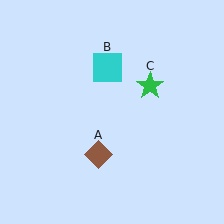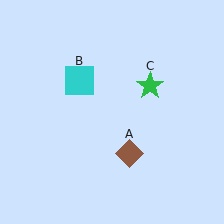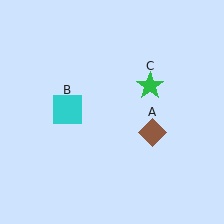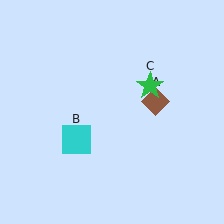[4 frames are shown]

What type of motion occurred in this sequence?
The brown diamond (object A), cyan square (object B) rotated counterclockwise around the center of the scene.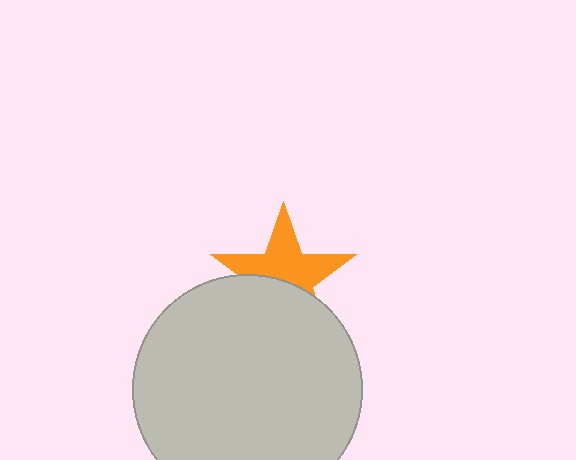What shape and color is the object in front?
The object in front is a light gray circle.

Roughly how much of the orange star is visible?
About half of it is visible (roughly 56%).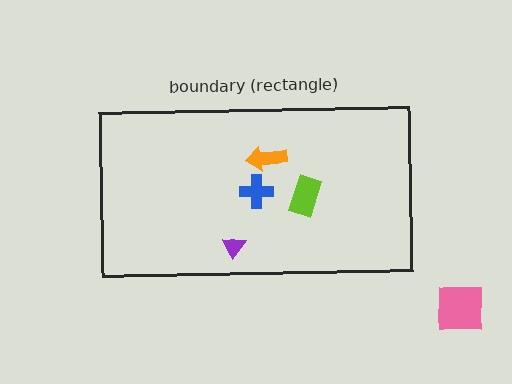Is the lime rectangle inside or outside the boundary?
Inside.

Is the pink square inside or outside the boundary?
Outside.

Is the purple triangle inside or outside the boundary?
Inside.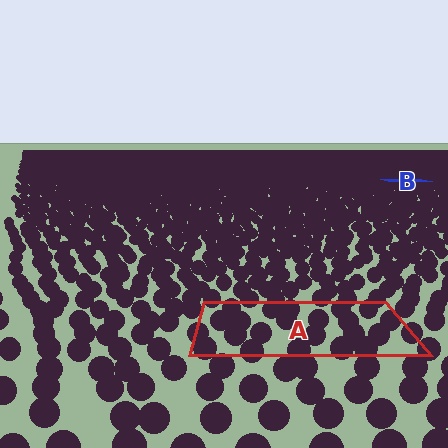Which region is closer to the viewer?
Region A is closer. The texture elements there are larger and more spread out.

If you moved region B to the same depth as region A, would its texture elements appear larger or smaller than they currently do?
They would appear larger. At a closer depth, the same texture elements are projected at a bigger on-screen size.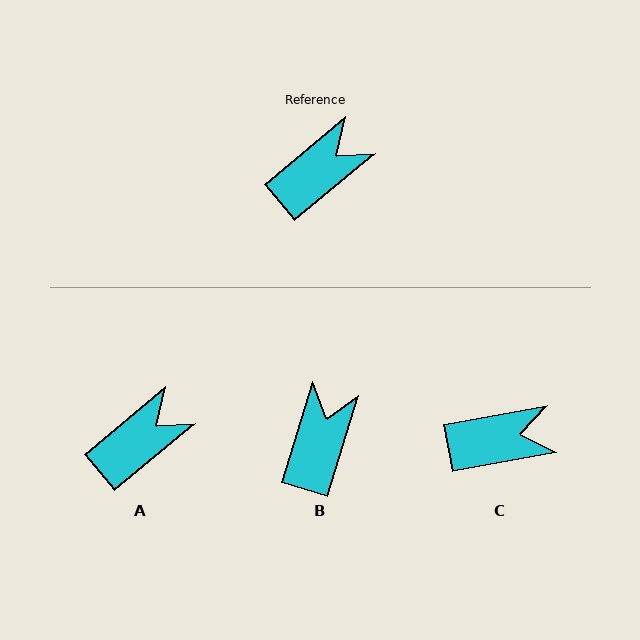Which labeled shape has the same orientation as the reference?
A.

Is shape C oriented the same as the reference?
No, it is off by about 30 degrees.